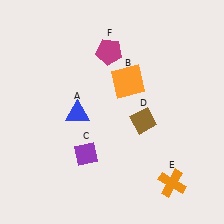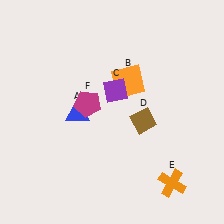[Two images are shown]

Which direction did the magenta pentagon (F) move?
The magenta pentagon (F) moved down.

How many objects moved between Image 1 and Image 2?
2 objects moved between the two images.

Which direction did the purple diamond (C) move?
The purple diamond (C) moved up.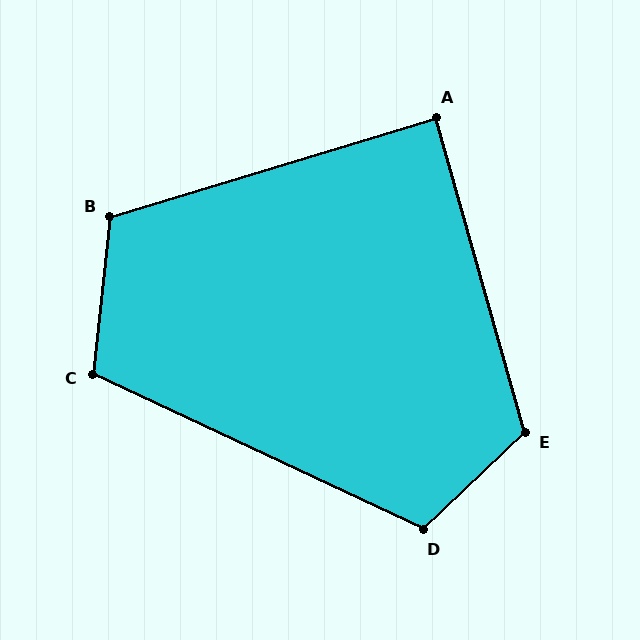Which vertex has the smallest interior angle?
A, at approximately 89 degrees.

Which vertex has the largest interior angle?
E, at approximately 118 degrees.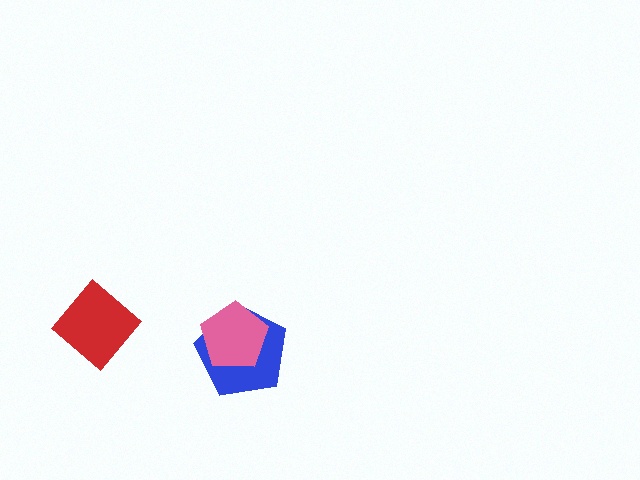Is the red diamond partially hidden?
No, no other shape covers it.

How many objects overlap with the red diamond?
0 objects overlap with the red diamond.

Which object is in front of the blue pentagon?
The pink pentagon is in front of the blue pentagon.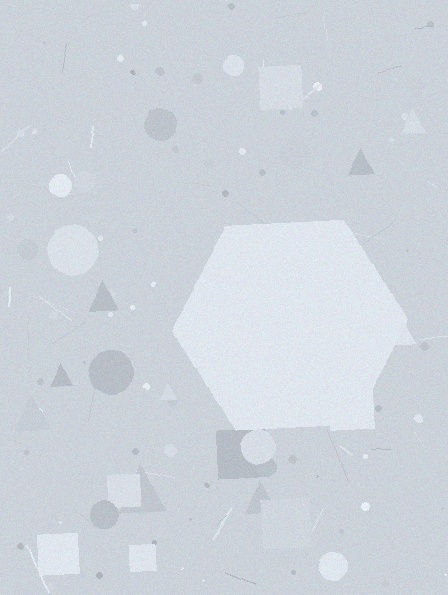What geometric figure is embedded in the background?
A hexagon is embedded in the background.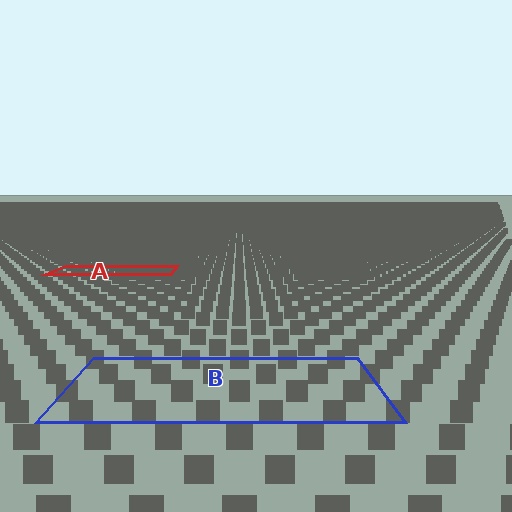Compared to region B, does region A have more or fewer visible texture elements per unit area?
Region A has more texture elements per unit area — they are packed more densely because it is farther away.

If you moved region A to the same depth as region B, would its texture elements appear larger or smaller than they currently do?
They would appear larger. At a closer depth, the same texture elements are projected at a bigger on-screen size.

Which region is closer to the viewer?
Region B is closer. The texture elements there are larger and more spread out.